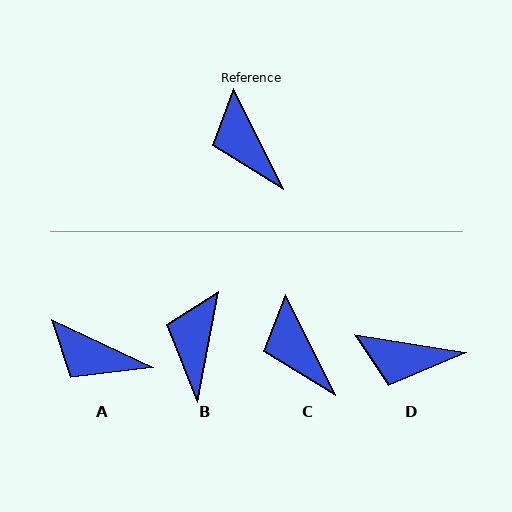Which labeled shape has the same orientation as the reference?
C.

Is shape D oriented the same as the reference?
No, it is off by about 54 degrees.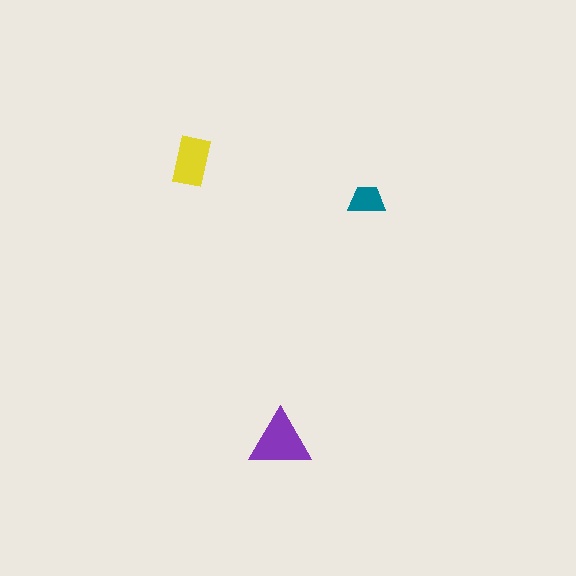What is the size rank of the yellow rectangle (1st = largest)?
2nd.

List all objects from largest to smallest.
The purple triangle, the yellow rectangle, the teal trapezoid.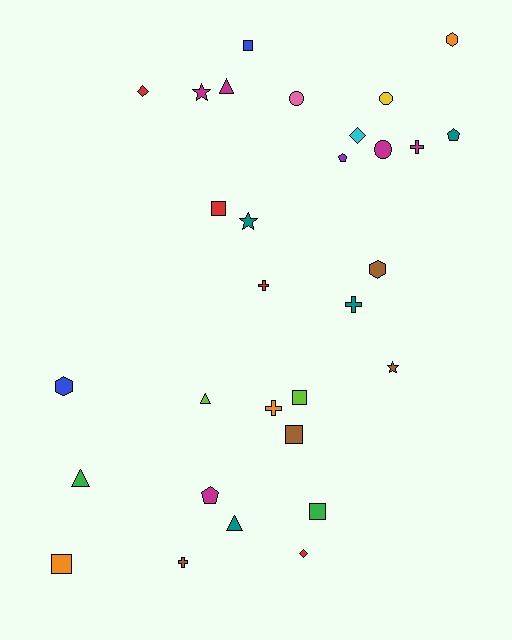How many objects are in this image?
There are 30 objects.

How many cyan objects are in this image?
There is 1 cyan object.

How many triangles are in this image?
There are 4 triangles.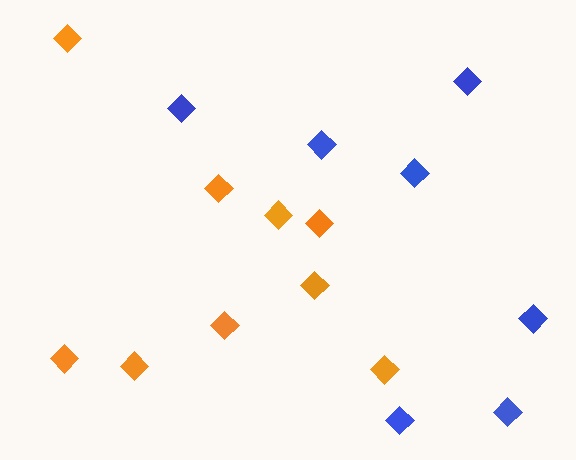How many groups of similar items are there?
There are 2 groups: one group of blue diamonds (7) and one group of orange diamonds (9).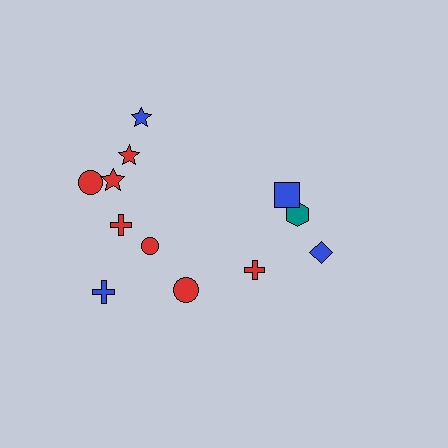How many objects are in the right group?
There are 4 objects.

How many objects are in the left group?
There are 8 objects.